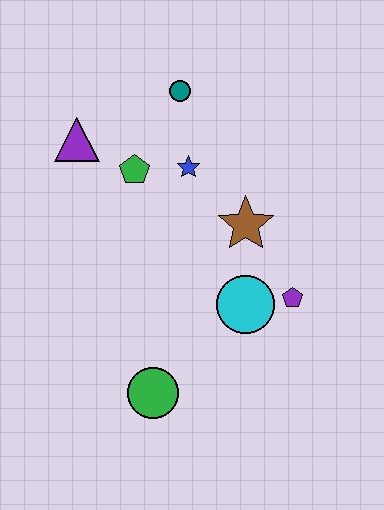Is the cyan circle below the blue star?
Yes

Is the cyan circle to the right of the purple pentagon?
No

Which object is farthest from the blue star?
The green circle is farthest from the blue star.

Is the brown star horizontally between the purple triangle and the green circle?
No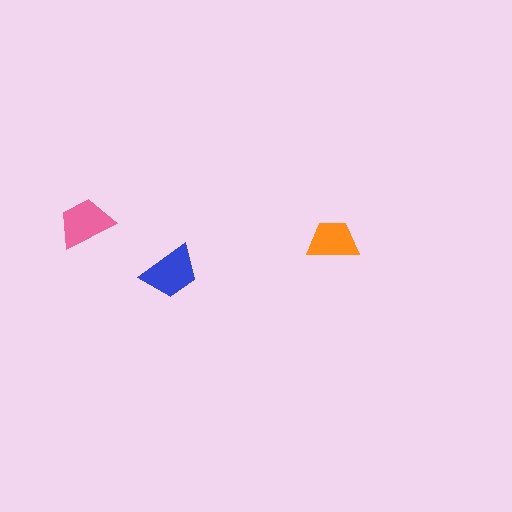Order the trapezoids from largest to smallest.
the blue one, the pink one, the orange one.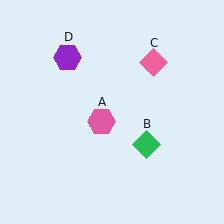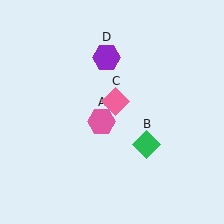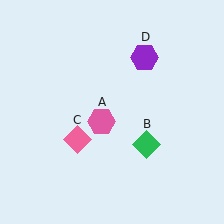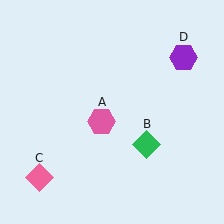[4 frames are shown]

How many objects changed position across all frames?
2 objects changed position: pink diamond (object C), purple hexagon (object D).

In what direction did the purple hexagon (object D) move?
The purple hexagon (object D) moved right.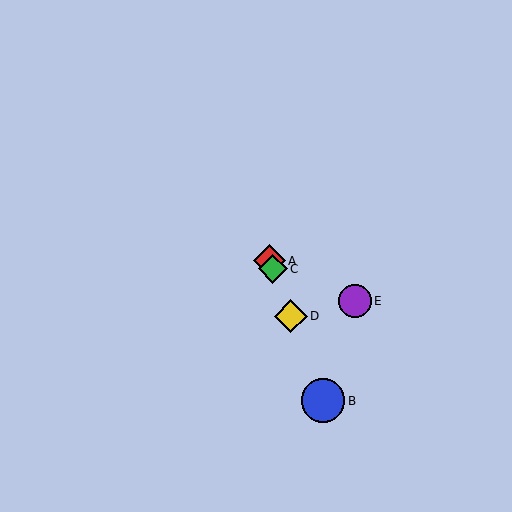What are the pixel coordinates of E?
Object E is at (355, 301).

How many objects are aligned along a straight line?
4 objects (A, B, C, D) are aligned along a straight line.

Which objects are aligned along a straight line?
Objects A, B, C, D are aligned along a straight line.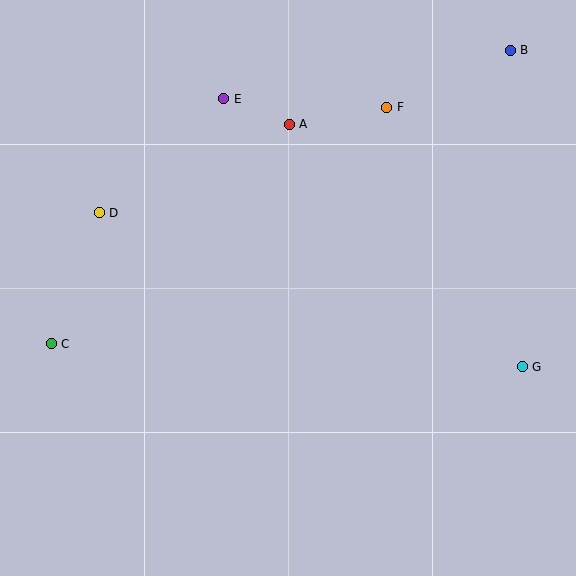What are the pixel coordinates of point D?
Point D is at (99, 213).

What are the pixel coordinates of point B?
Point B is at (510, 50).